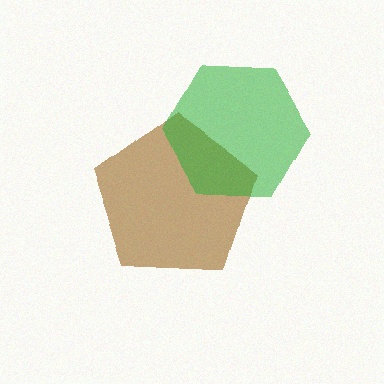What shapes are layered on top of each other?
The layered shapes are: a brown pentagon, a green hexagon.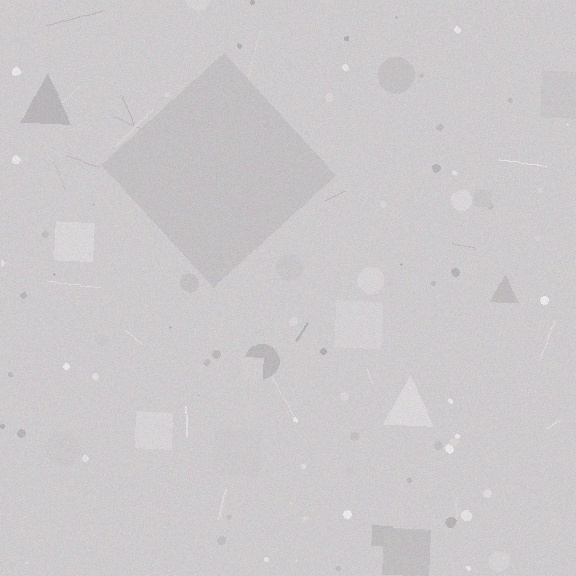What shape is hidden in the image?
A diamond is hidden in the image.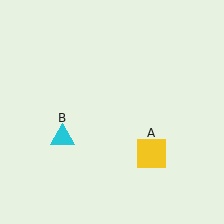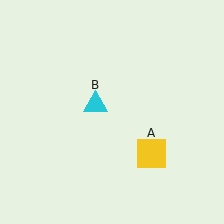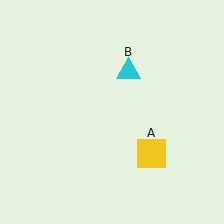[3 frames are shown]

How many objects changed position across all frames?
1 object changed position: cyan triangle (object B).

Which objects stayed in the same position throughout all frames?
Yellow square (object A) remained stationary.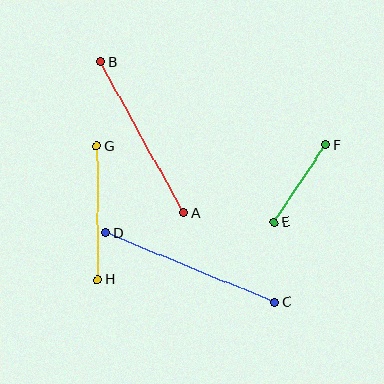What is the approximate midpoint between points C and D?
The midpoint is at approximately (190, 268) pixels.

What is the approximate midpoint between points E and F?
The midpoint is at approximately (300, 183) pixels.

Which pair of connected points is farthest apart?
Points C and D are farthest apart.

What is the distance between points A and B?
The distance is approximately 172 pixels.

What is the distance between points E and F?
The distance is approximately 93 pixels.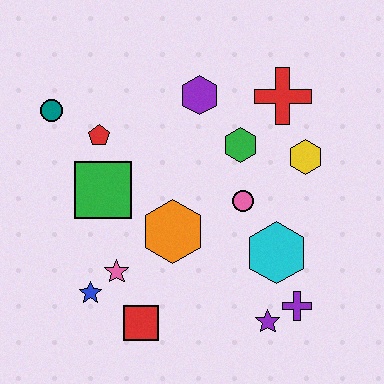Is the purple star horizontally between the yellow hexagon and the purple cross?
No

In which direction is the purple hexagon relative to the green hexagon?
The purple hexagon is above the green hexagon.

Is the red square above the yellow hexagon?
No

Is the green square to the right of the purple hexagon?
No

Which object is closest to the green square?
The red pentagon is closest to the green square.